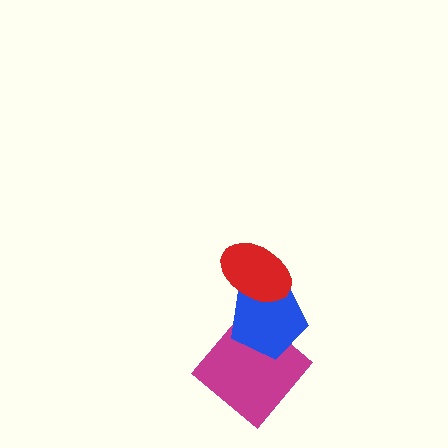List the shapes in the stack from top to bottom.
From top to bottom: the red ellipse, the blue pentagon, the magenta diamond.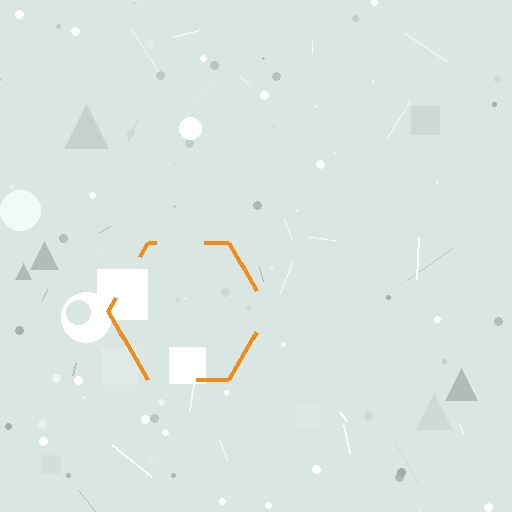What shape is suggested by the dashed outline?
The dashed outline suggests a hexagon.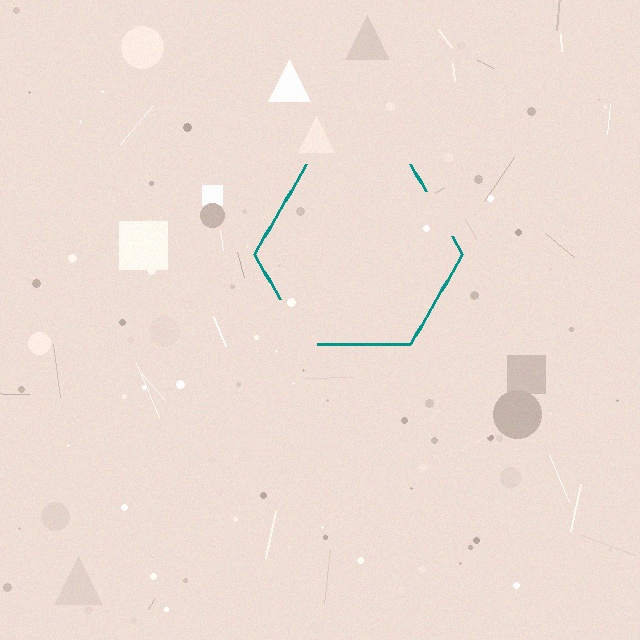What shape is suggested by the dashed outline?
The dashed outline suggests a hexagon.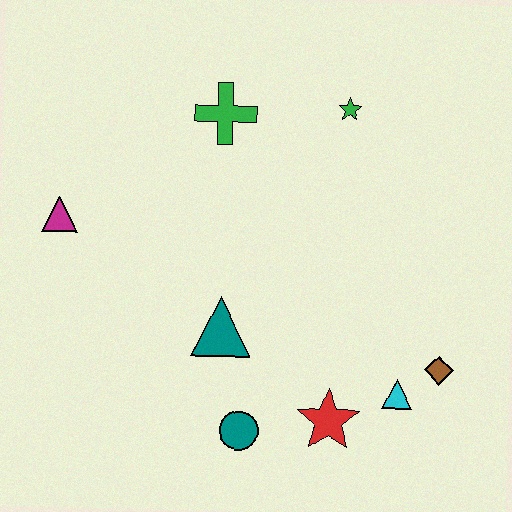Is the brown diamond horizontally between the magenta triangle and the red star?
No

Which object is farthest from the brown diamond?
The magenta triangle is farthest from the brown diamond.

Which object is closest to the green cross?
The green star is closest to the green cross.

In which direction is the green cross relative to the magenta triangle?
The green cross is to the right of the magenta triangle.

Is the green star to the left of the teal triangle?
No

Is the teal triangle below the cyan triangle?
No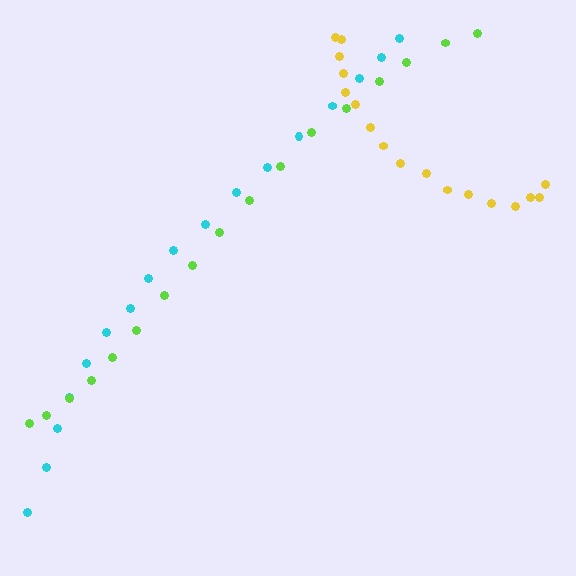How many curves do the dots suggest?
There are 3 distinct paths.